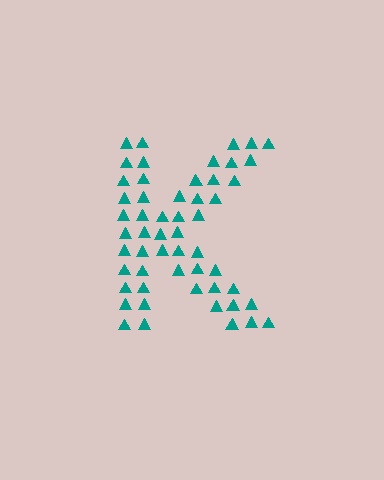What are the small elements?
The small elements are triangles.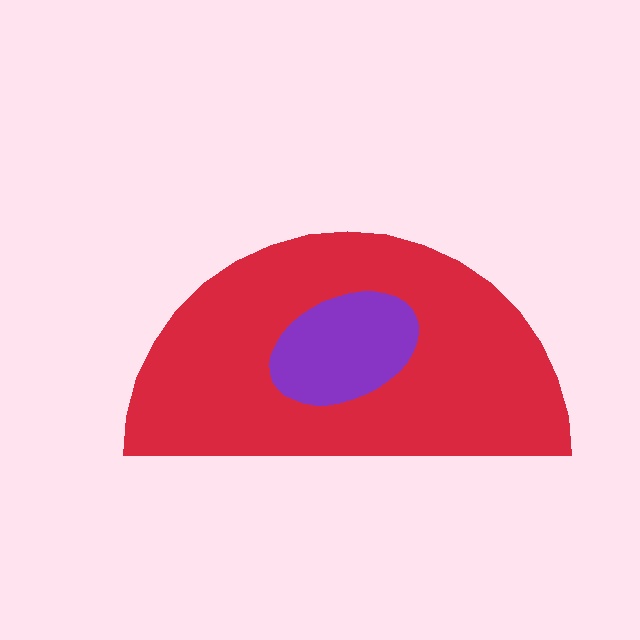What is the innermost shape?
The purple ellipse.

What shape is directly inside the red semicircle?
The purple ellipse.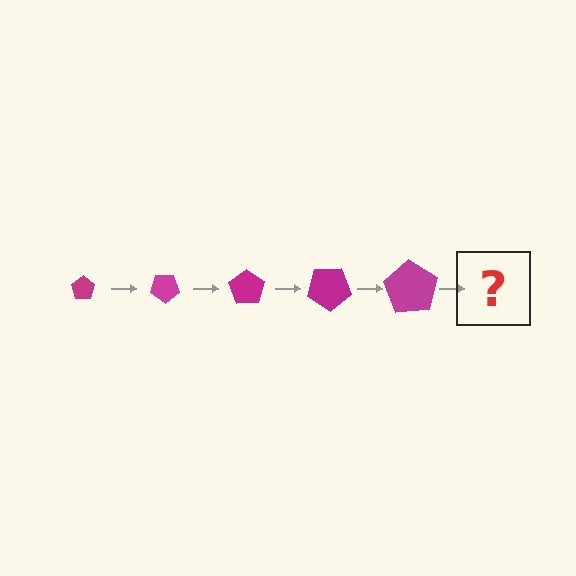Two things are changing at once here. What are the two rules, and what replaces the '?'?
The two rules are that the pentagon grows larger each step and it rotates 35 degrees each step. The '?' should be a pentagon, larger than the previous one and rotated 175 degrees from the start.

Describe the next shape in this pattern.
It should be a pentagon, larger than the previous one and rotated 175 degrees from the start.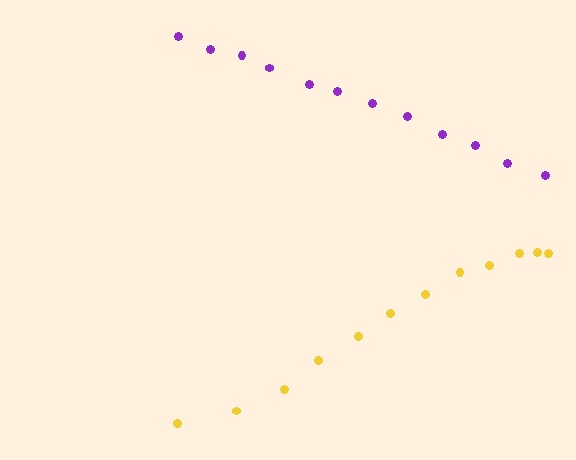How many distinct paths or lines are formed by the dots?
There are 2 distinct paths.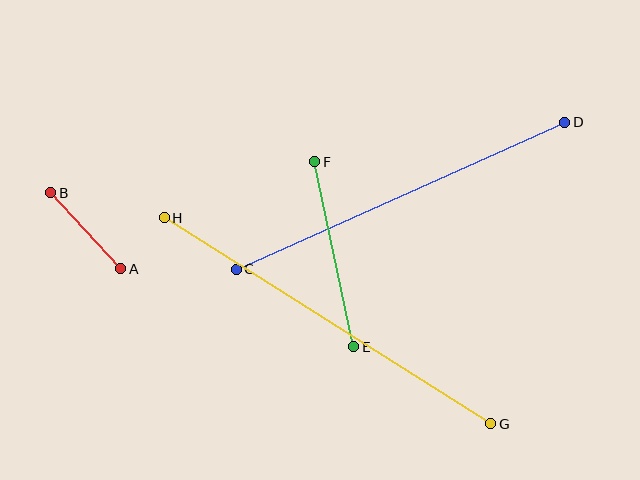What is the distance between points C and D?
The distance is approximately 360 pixels.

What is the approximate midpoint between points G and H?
The midpoint is at approximately (328, 321) pixels.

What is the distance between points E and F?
The distance is approximately 189 pixels.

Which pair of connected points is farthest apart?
Points G and H are farthest apart.